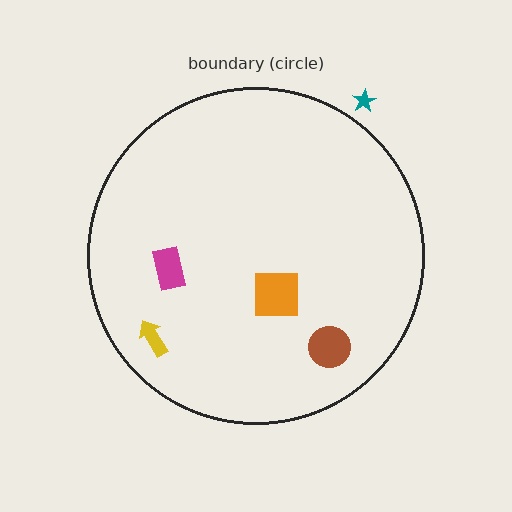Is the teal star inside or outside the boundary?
Outside.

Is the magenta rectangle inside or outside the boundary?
Inside.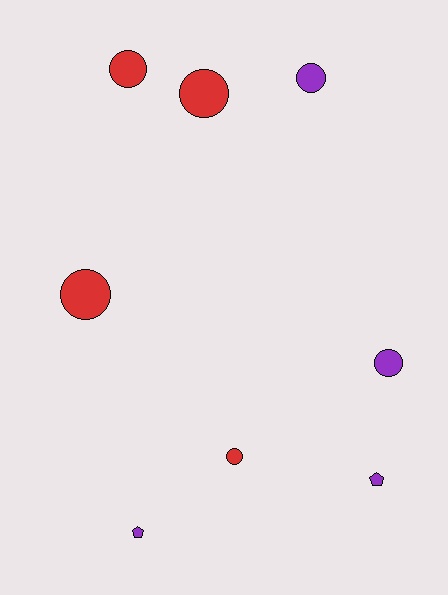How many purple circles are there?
There are 2 purple circles.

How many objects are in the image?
There are 8 objects.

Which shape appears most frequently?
Circle, with 6 objects.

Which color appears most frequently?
Red, with 4 objects.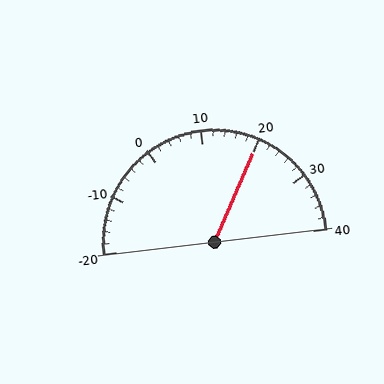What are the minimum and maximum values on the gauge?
The gauge ranges from -20 to 40.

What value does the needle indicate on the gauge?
The needle indicates approximately 20.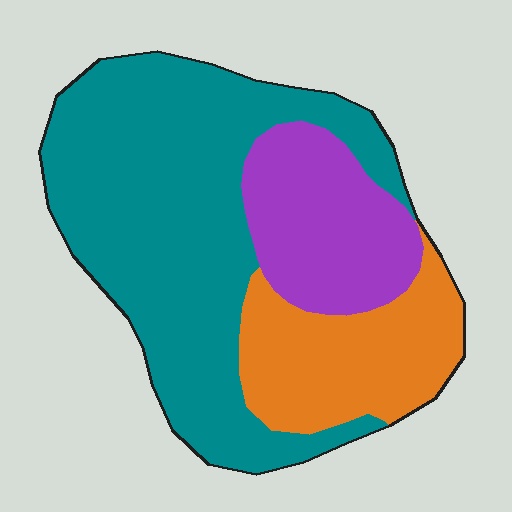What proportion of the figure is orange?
Orange covers 22% of the figure.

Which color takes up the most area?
Teal, at roughly 55%.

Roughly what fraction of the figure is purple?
Purple covers roughly 20% of the figure.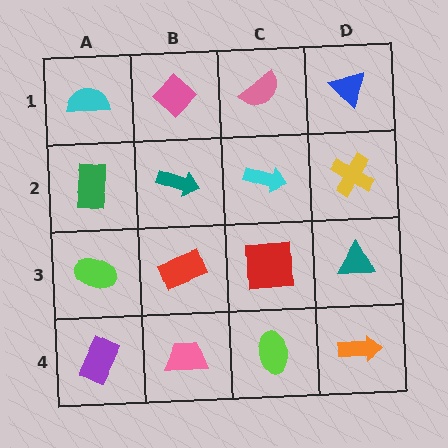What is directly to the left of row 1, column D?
A pink semicircle.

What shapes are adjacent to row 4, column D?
A teal triangle (row 3, column D), a lime ellipse (row 4, column C).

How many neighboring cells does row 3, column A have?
3.